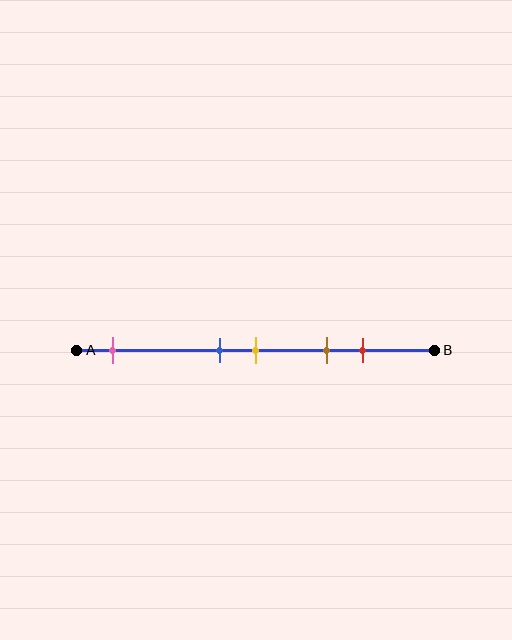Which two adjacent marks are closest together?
The blue and yellow marks are the closest adjacent pair.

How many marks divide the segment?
There are 5 marks dividing the segment.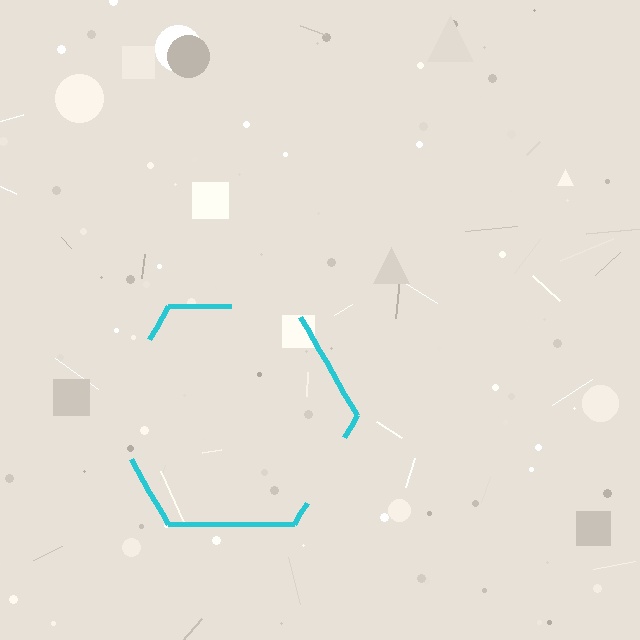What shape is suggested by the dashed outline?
The dashed outline suggests a hexagon.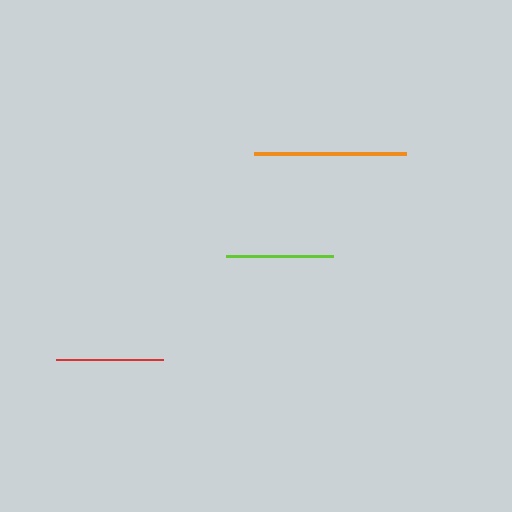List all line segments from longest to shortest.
From longest to shortest: orange, lime, red.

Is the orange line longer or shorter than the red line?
The orange line is longer than the red line.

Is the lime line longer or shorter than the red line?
The lime line is longer than the red line.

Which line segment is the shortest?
The red line is the shortest at approximately 107 pixels.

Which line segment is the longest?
The orange line is the longest at approximately 152 pixels.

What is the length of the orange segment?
The orange segment is approximately 152 pixels long.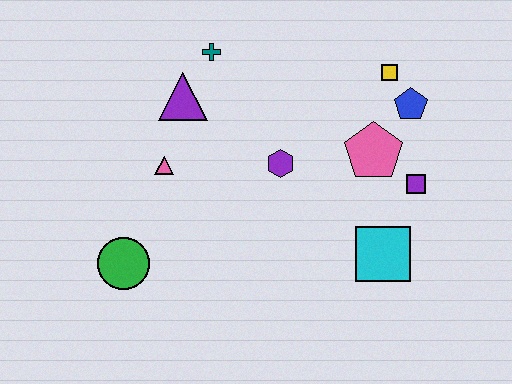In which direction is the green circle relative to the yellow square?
The green circle is to the left of the yellow square.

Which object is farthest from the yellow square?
The green circle is farthest from the yellow square.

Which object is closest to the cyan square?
The purple square is closest to the cyan square.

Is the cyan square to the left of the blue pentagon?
Yes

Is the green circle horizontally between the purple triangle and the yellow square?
No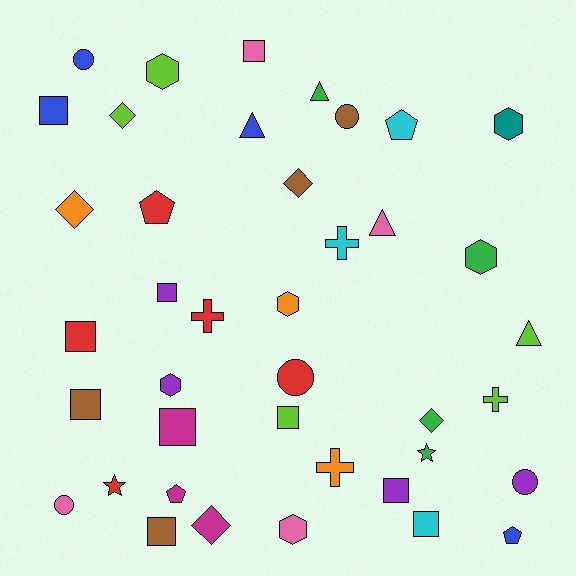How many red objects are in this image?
There are 5 red objects.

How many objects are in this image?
There are 40 objects.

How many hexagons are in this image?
There are 6 hexagons.